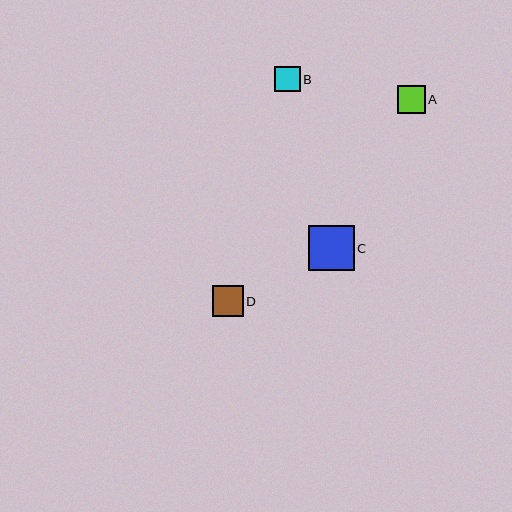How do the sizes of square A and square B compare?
Square A and square B are approximately the same size.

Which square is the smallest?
Square B is the smallest with a size of approximately 26 pixels.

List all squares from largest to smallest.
From largest to smallest: C, D, A, B.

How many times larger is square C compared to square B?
Square C is approximately 1.8 times the size of square B.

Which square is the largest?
Square C is the largest with a size of approximately 45 pixels.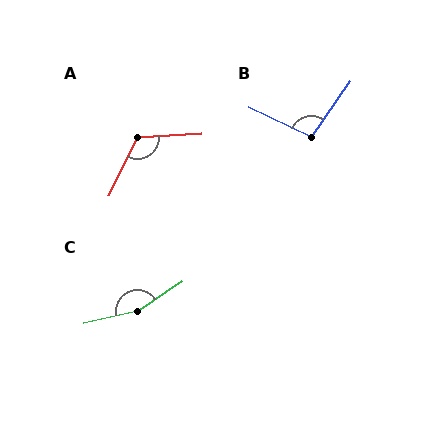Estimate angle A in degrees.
Approximately 119 degrees.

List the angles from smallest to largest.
B (99°), A (119°), C (159°).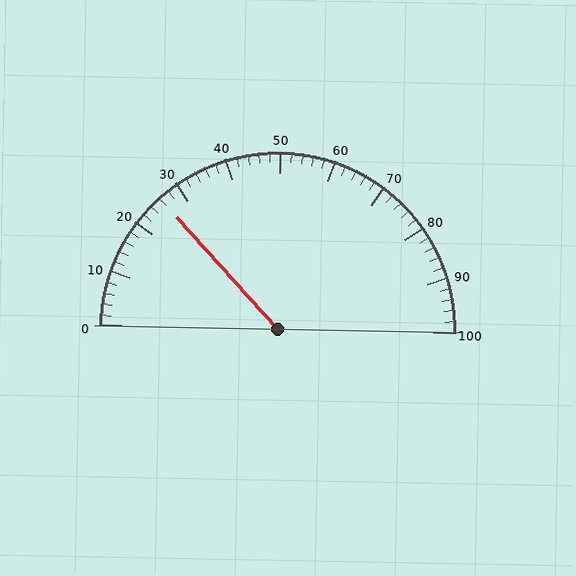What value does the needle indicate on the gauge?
The needle indicates approximately 26.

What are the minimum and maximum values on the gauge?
The gauge ranges from 0 to 100.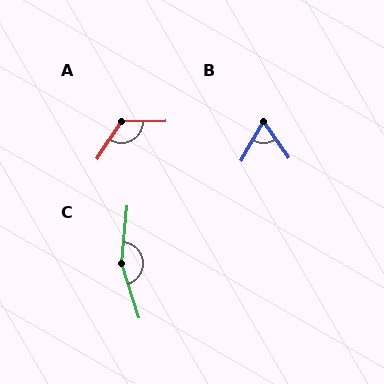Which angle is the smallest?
B, at approximately 64 degrees.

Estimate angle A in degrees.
Approximately 123 degrees.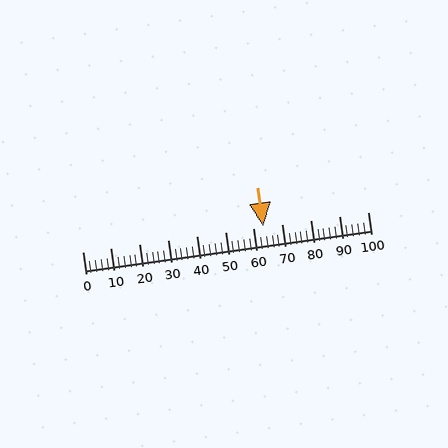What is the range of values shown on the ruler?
The ruler shows values from 0 to 100.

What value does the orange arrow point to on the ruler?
The orange arrow points to approximately 63.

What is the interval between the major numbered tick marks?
The major tick marks are spaced 10 units apart.